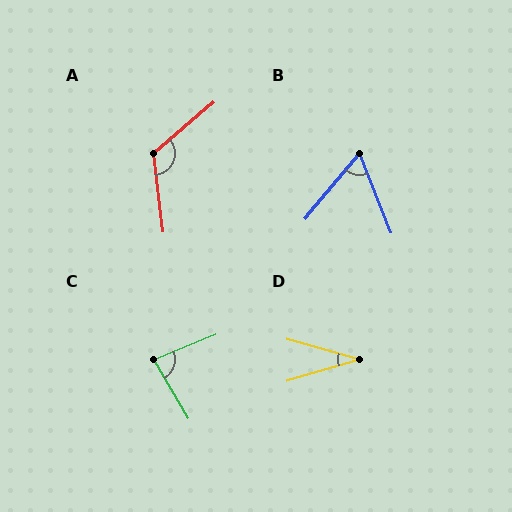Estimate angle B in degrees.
Approximately 61 degrees.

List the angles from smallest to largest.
D (33°), B (61°), C (82°), A (124°).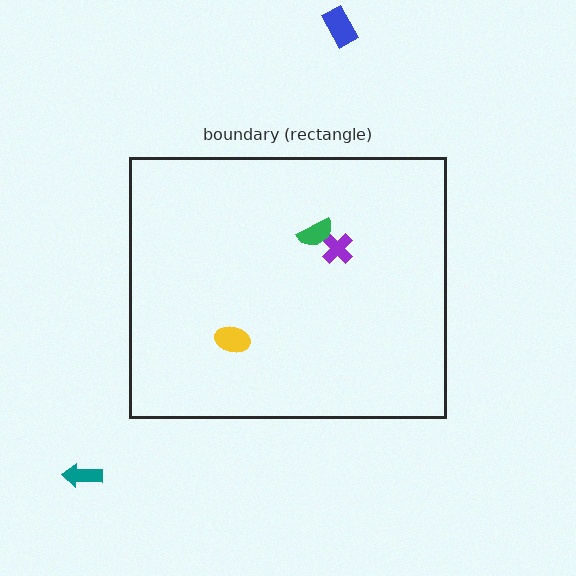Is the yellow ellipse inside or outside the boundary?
Inside.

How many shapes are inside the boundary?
3 inside, 2 outside.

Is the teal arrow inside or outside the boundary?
Outside.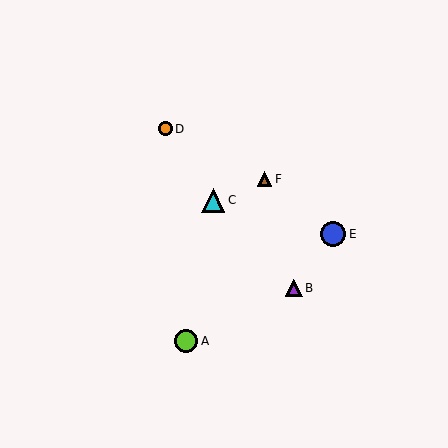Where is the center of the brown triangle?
The center of the brown triangle is at (265, 179).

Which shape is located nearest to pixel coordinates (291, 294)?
The purple triangle (labeled B) at (294, 288) is nearest to that location.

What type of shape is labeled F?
Shape F is a brown triangle.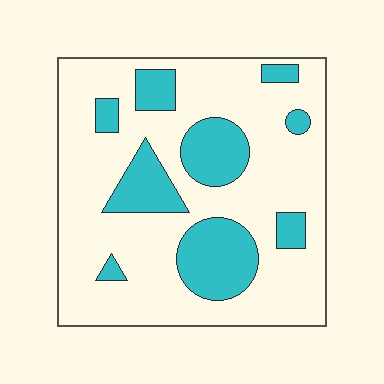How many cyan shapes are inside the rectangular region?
9.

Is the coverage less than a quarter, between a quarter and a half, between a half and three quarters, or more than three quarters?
Less than a quarter.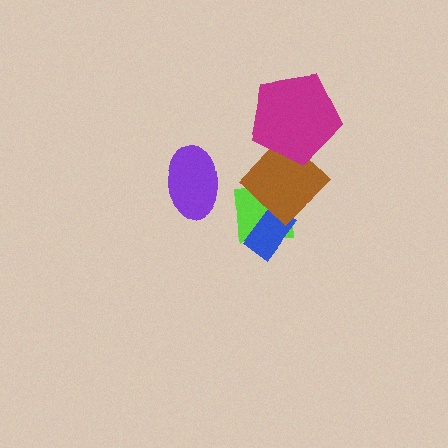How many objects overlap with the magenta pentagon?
1 object overlaps with the magenta pentagon.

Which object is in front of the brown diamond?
The magenta pentagon is in front of the brown diamond.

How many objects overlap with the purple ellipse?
0 objects overlap with the purple ellipse.